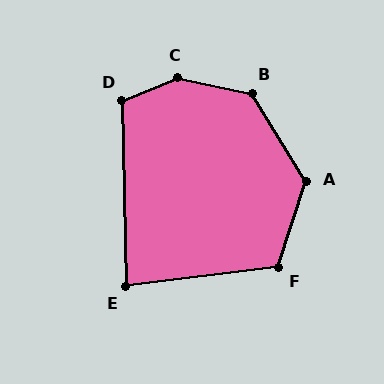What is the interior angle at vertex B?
Approximately 134 degrees (obtuse).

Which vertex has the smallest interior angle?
E, at approximately 84 degrees.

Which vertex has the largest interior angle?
C, at approximately 145 degrees.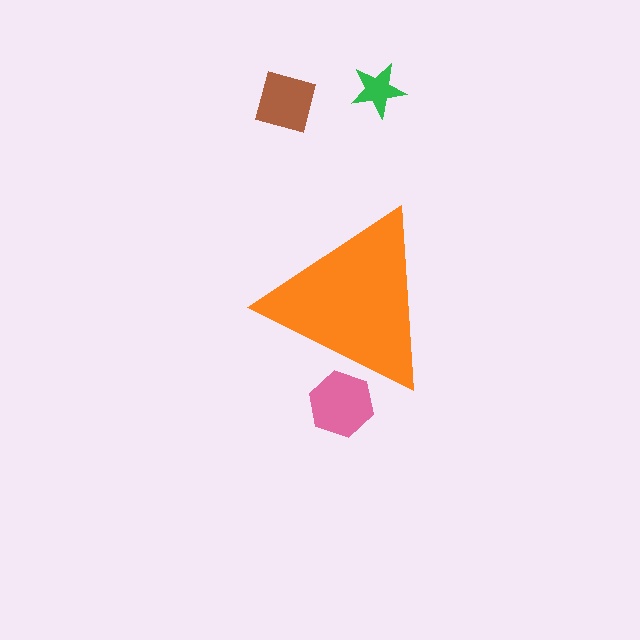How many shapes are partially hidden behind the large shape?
1 shape is partially hidden.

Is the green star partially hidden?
No, the green star is fully visible.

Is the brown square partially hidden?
No, the brown square is fully visible.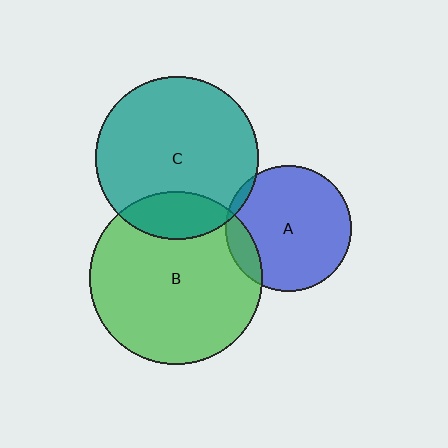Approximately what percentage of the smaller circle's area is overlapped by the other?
Approximately 20%.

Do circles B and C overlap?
Yes.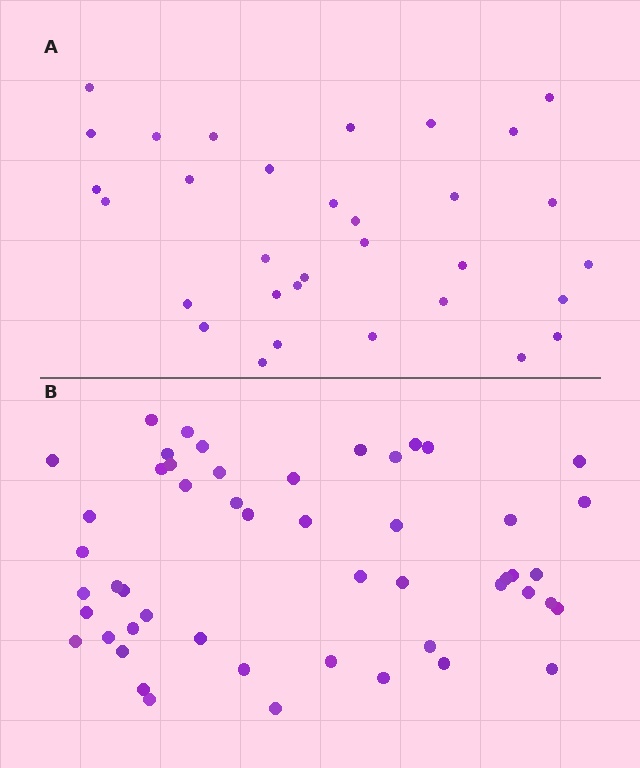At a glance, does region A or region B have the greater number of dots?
Region B (the bottom region) has more dots.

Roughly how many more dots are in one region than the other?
Region B has approximately 20 more dots than region A.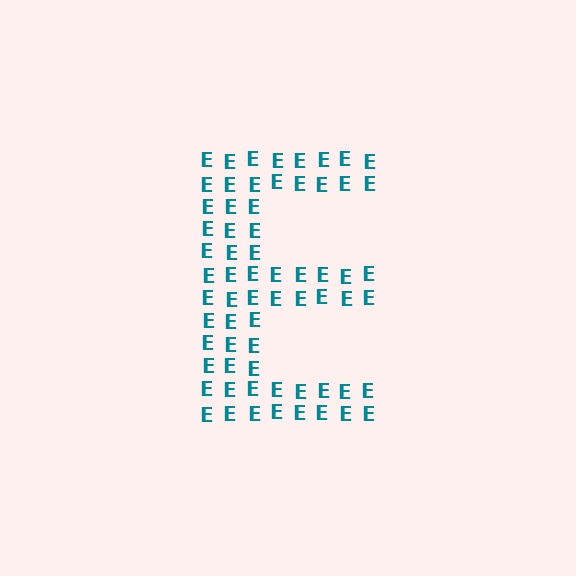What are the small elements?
The small elements are letter E's.